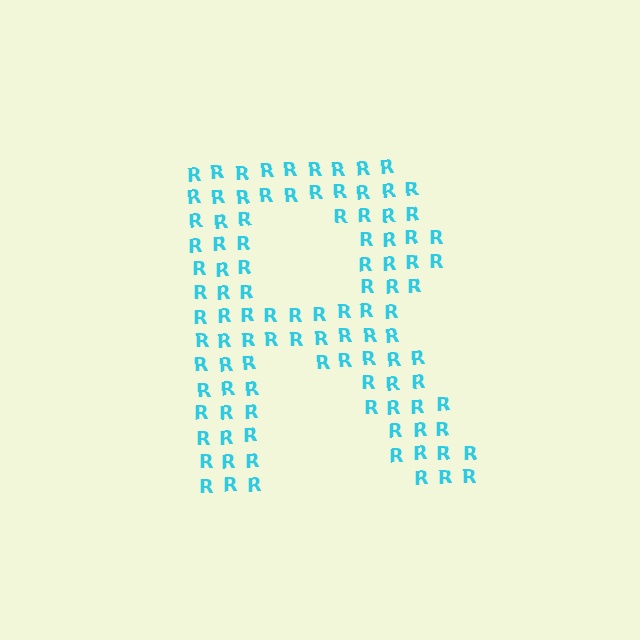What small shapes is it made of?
It is made of small letter R's.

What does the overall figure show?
The overall figure shows the letter R.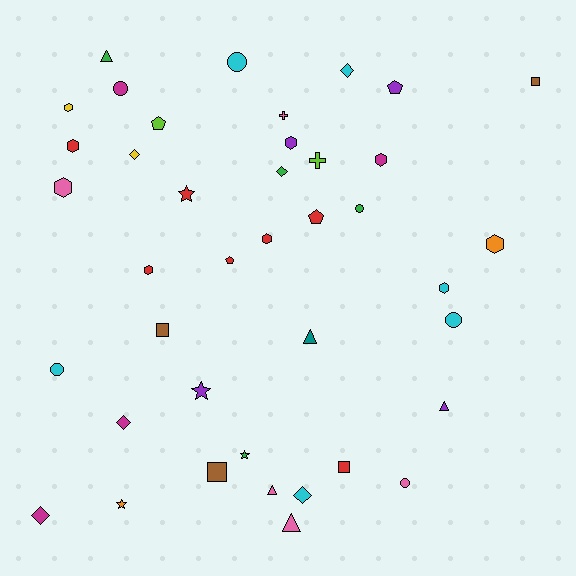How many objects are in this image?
There are 40 objects.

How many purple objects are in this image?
There are 4 purple objects.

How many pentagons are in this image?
There are 4 pentagons.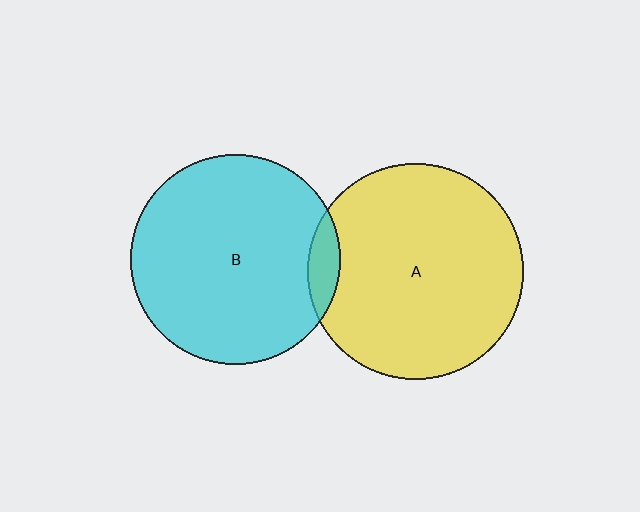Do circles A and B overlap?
Yes.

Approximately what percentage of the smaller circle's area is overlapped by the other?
Approximately 5%.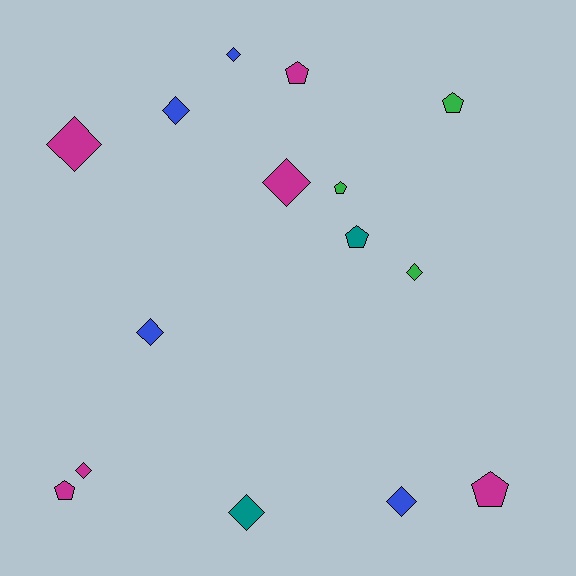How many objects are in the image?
There are 15 objects.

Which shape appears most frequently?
Diamond, with 9 objects.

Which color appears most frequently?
Magenta, with 6 objects.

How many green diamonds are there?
There is 1 green diamond.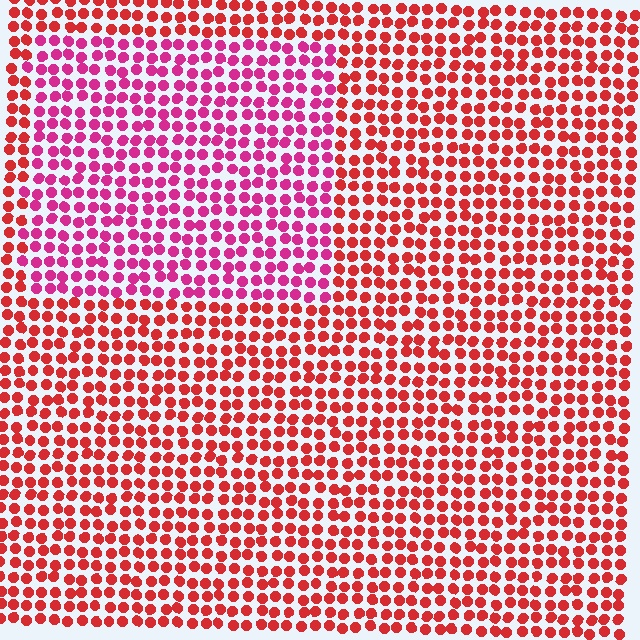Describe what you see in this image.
The image is filled with small red elements in a uniform arrangement. A rectangle-shaped region is visible where the elements are tinted to a slightly different hue, forming a subtle color boundary.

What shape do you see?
I see a rectangle.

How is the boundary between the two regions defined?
The boundary is defined purely by a slight shift in hue (about 34 degrees). Spacing, size, and orientation are identical on both sides.